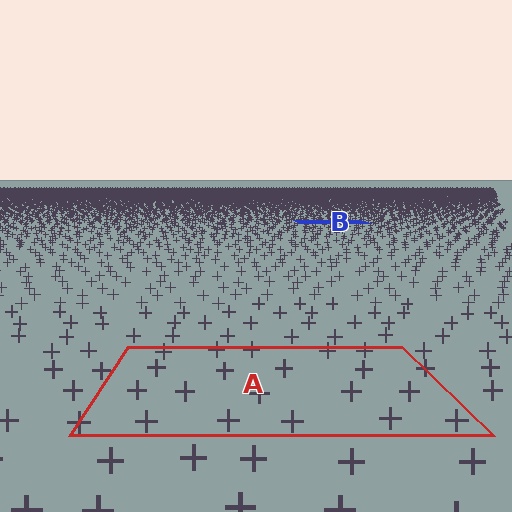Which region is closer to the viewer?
Region A is closer. The texture elements there are larger and more spread out.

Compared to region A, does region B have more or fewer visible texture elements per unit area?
Region B has more texture elements per unit area — they are packed more densely because it is farther away.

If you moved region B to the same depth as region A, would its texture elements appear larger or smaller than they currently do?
They would appear larger. At a closer depth, the same texture elements are projected at a bigger on-screen size.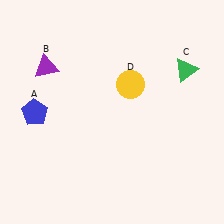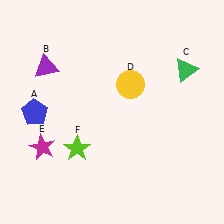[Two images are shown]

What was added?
A magenta star (E), a lime star (F) were added in Image 2.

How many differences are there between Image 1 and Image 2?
There are 2 differences between the two images.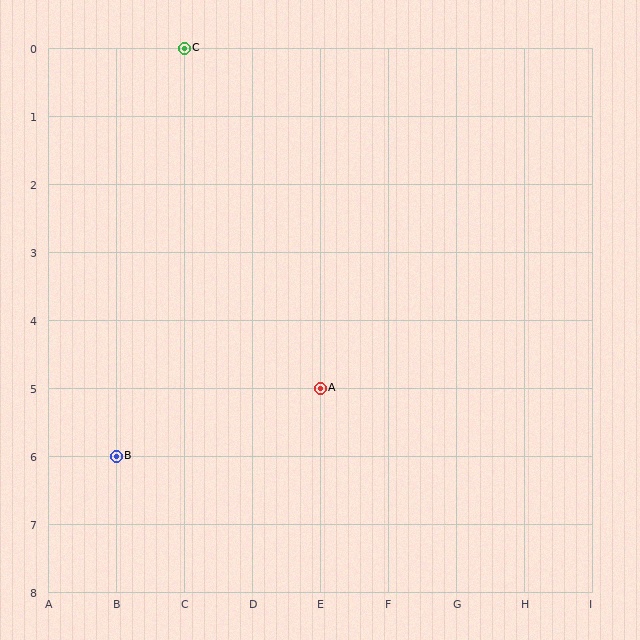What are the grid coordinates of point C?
Point C is at grid coordinates (C, 0).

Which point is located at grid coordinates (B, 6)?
Point B is at (B, 6).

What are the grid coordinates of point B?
Point B is at grid coordinates (B, 6).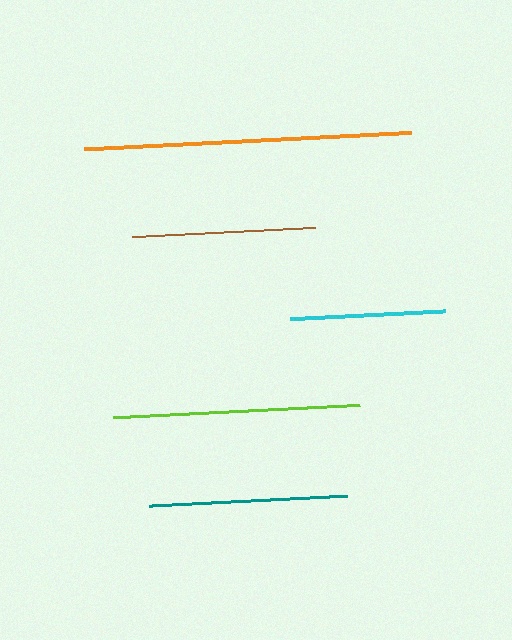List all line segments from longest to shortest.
From longest to shortest: orange, lime, teal, brown, cyan.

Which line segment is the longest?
The orange line is the longest at approximately 327 pixels.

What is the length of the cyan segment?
The cyan segment is approximately 155 pixels long.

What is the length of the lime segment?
The lime segment is approximately 247 pixels long.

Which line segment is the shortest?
The cyan line is the shortest at approximately 155 pixels.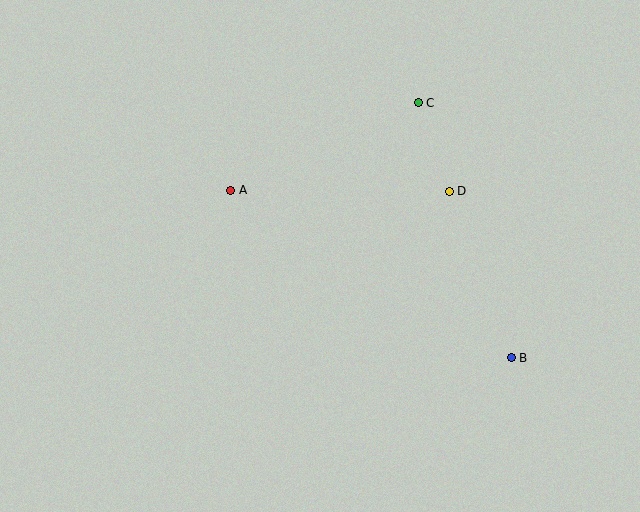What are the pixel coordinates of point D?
Point D is at (449, 191).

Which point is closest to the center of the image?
Point A at (231, 190) is closest to the center.